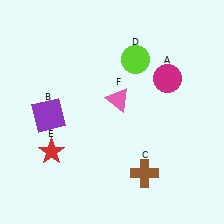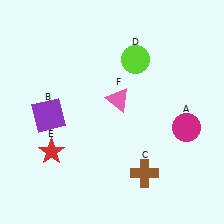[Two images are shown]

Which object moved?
The magenta circle (A) moved down.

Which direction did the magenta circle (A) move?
The magenta circle (A) moved down.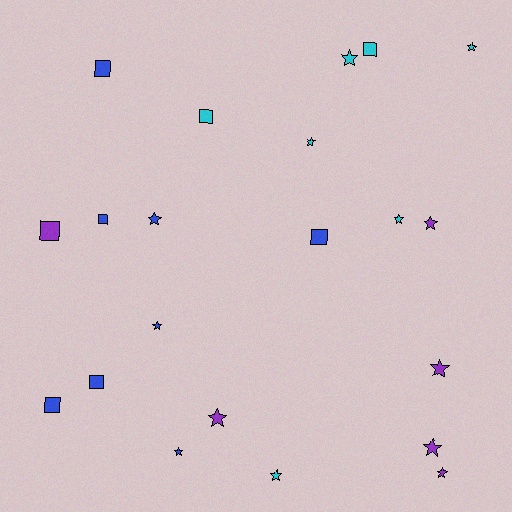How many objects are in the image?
There are 21 objects.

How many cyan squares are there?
There are 2 cyan squares.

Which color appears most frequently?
Blue, with 8 objects.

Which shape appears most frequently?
Star, with 13 objects.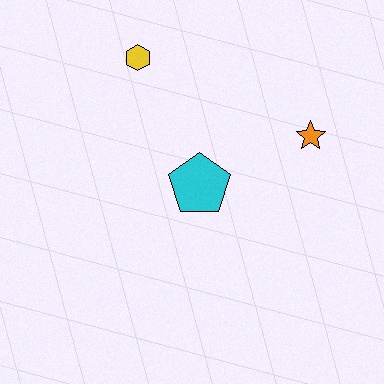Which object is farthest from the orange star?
The yellow hexagon is farthest from the orange star.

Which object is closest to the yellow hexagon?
The cyan pentagon is closest to the yellow hexagon.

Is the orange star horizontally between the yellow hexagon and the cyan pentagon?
No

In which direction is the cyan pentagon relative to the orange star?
The cyan pentagon is to the left of the orange star.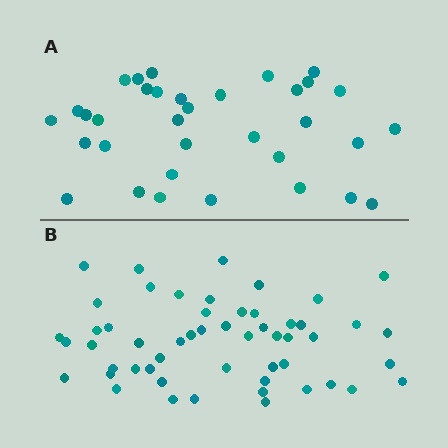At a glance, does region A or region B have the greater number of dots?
Region B (the bottom region) has more dots.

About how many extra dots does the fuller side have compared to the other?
Region B has approximately 20 more dots than region A.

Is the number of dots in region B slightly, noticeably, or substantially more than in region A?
Region B has substantially more. The ratio is roughly 1.6 to 1.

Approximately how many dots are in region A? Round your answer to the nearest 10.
About 30 dots. (The exact count is 34, which rounds to 30.)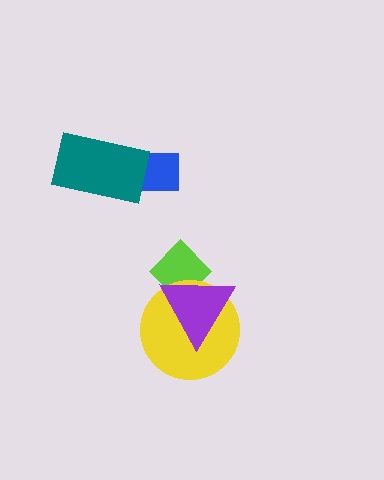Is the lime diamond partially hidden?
Yes, it is partially covered by another shape.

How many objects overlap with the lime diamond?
2 objects overlap with the lime diamond.